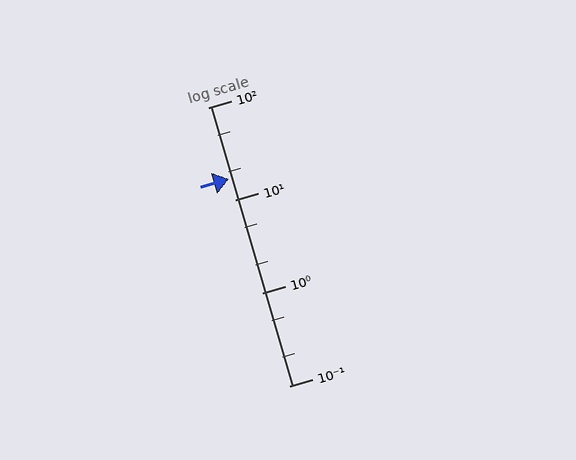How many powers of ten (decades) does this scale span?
The scale spans 3 decades, from 0.1 to 100.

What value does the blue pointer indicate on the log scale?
The pointer indicates approximately 17.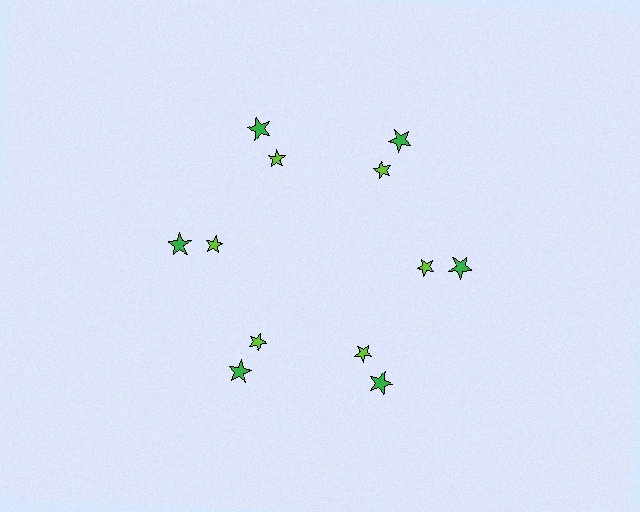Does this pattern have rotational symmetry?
Yes, this pattern has 6-fold rotational symmetry. It looks the same after rotating 60 degrees around the center.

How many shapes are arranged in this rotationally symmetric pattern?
There are 12 shapes, arranged in 6 groups of 2.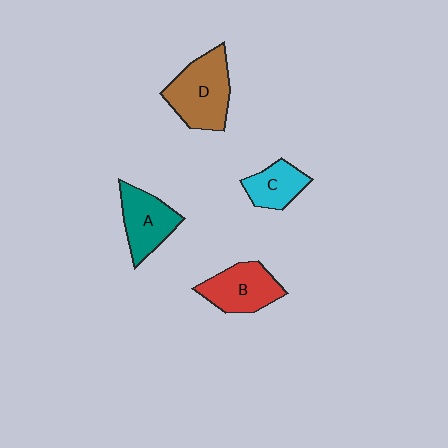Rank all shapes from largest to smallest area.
From largest to smallest: D (brown), B (red), A (teal), C (cyan).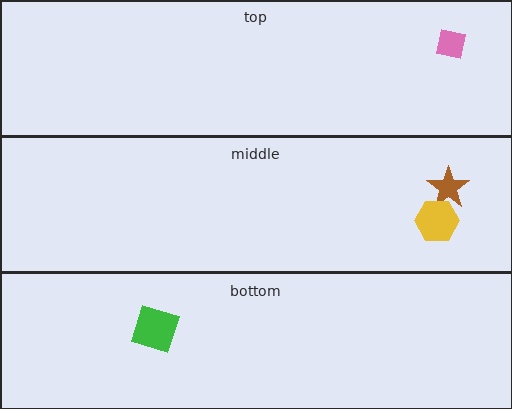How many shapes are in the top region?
1.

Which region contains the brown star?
The middle region.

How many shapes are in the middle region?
2.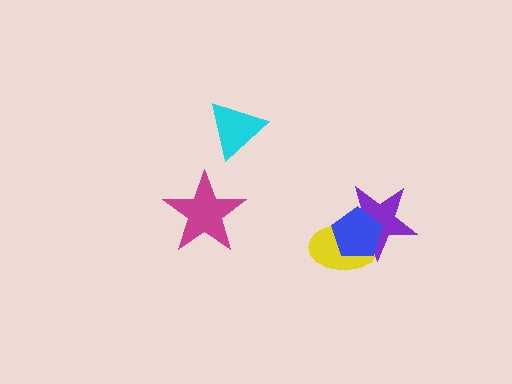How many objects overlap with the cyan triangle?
0 objects overlap with the cyan triangle.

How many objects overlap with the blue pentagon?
2 objects overlap with the blue pentagon.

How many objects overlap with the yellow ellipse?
2 objects overlap with the yellow ellipse.